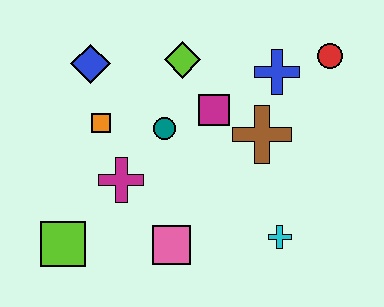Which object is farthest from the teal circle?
The red circle is farthest from the teal circle.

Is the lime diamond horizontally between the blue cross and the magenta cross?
Yes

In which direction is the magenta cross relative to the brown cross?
The magenta cross is to the left of the brown cross.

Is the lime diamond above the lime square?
Yes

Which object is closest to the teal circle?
The magenta square is closest to the teal circle.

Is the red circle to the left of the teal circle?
No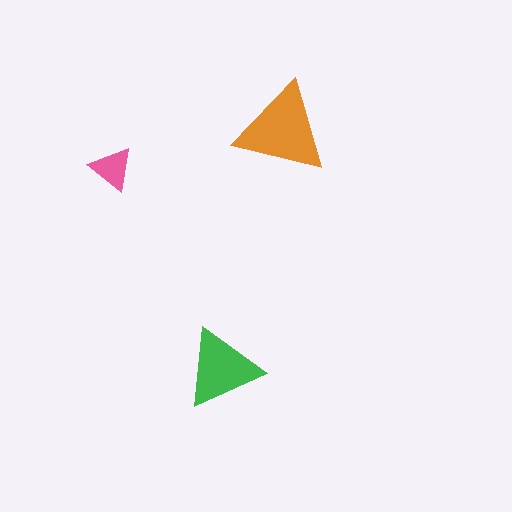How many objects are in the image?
There are 3 objects in the image.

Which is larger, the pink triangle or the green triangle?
The green one.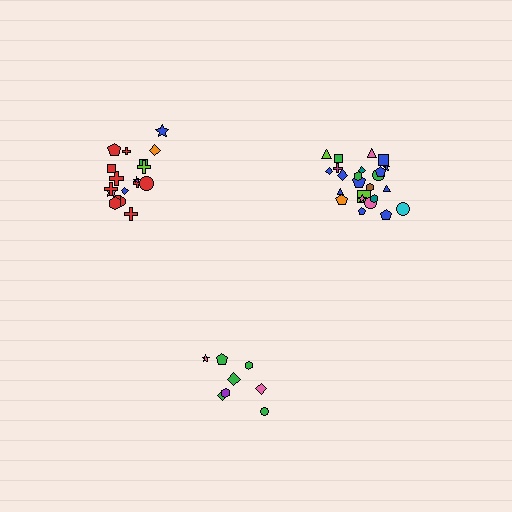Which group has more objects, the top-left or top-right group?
The top-right group.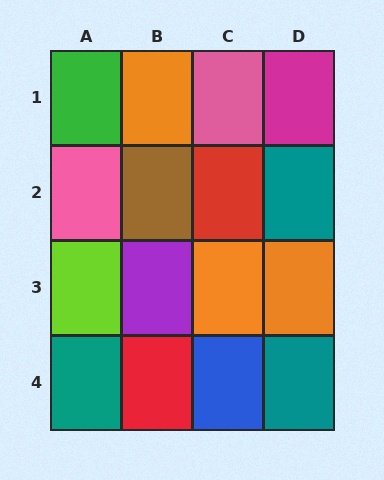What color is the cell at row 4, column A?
Teal.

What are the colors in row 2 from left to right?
Pink, brown, red, teal.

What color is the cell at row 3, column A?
Lime.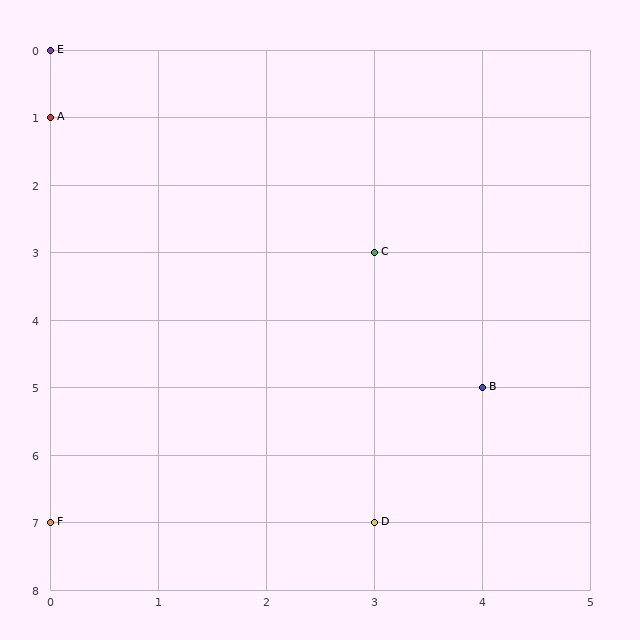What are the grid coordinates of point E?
Point E is at grid coordinates (0, 0).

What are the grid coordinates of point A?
Point A is at grid coordinates (0, 1).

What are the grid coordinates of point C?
Point C is at grid coordinates (3, 3).